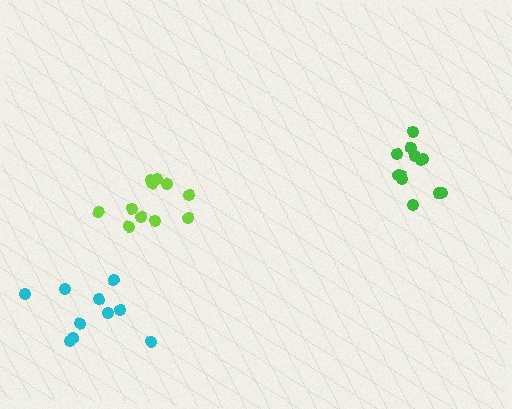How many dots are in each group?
Group 1: 11 dots, Group 2: 12 dots, Group 3: 10 dots (33 total).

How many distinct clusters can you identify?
There are 3 distinct clusters.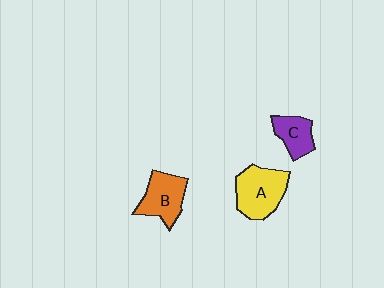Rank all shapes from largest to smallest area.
From largest to smallest: A (yellow), B (orange), C (purple).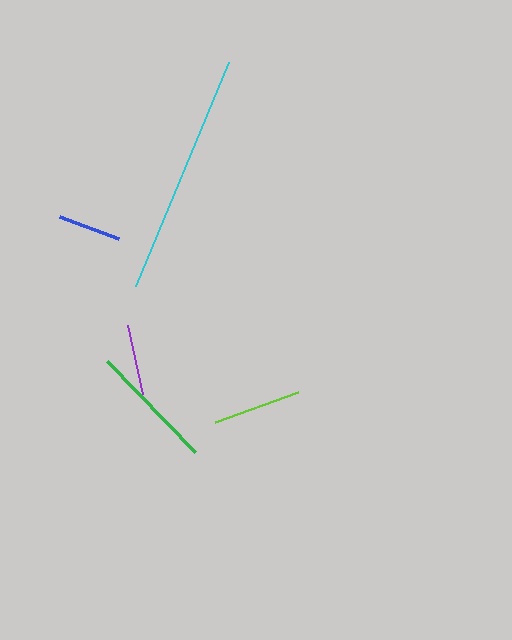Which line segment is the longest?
The cyan line is the longest at approximately 242 pixels.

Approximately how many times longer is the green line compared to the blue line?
The green line is approximately 2.0 times the length of the blue line.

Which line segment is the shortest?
The blue line is the shortest at approximately 63 pixels.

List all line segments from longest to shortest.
From longest to shortest: cyan, green, lime, purple, blue.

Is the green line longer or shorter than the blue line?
The green line is longer than the blue line.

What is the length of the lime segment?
The lime segment is approximately 88 pixels long.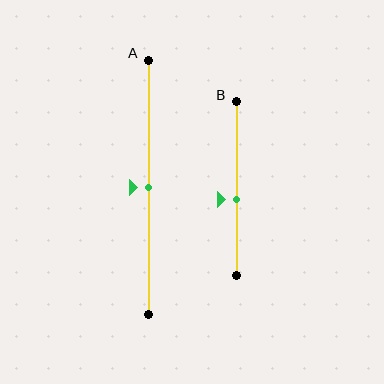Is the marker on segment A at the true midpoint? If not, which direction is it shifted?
Yes, the marker on segment A is at the true midpoint.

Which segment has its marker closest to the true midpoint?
Segment A has its marker closest to the true midpoint.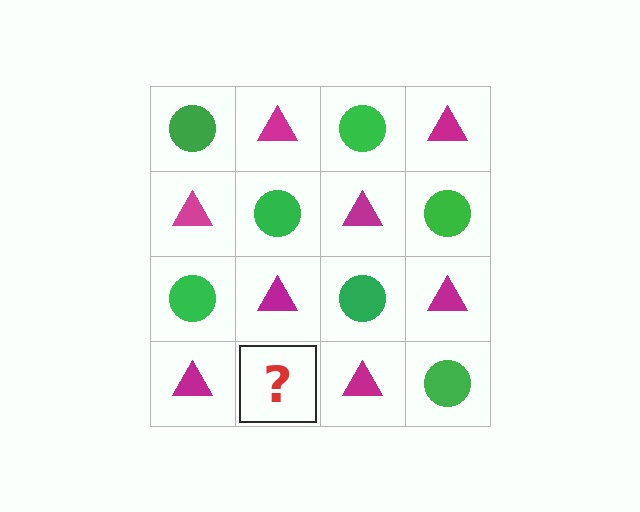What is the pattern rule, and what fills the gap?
The rule is that it alternates green circle and magenta triangle in a checkerboard pattern. The gap should be filled with a green circle.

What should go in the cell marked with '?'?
The missing cell should contain a green circle.